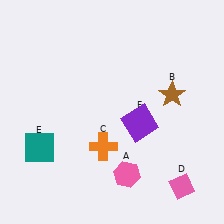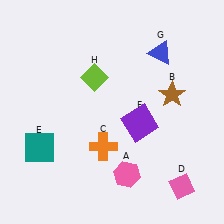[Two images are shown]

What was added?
A blue triangle (G), a lime diamond (H) were added in Image 2.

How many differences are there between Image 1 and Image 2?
There are 2 differences between the two images.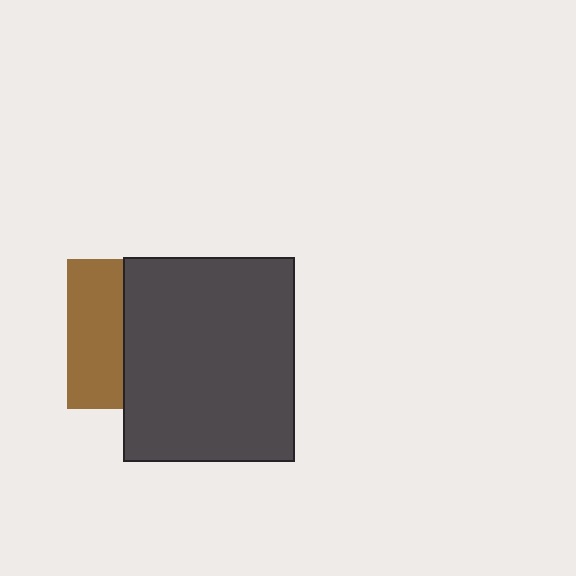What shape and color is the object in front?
The object in front is a dark gray rectangle.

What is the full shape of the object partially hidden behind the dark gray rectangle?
The partially hidden object is a brown square.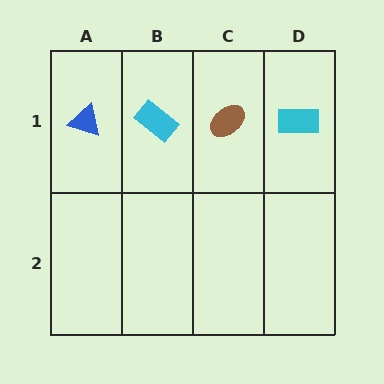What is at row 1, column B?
A cyan rectangle.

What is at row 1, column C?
A brown ellipse.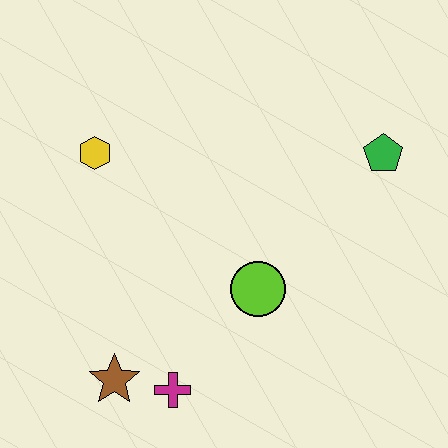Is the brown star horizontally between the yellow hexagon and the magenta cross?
Yes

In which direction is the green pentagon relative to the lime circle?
The green pentagon is above the lime circle.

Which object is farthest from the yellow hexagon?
The green pentagon is farthest from the yellow hexagon.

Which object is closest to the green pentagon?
The lime circle is closest to the green pentagon.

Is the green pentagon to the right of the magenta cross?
Yes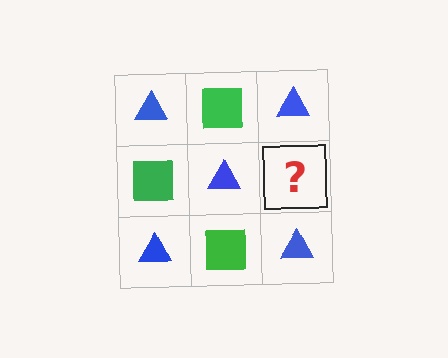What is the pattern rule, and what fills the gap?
The rule is that it alternates blue triangle and green square in a checkerboard pattern. The gap should be filled with a green square.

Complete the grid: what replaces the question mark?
The question mark should be replaced with a green square.